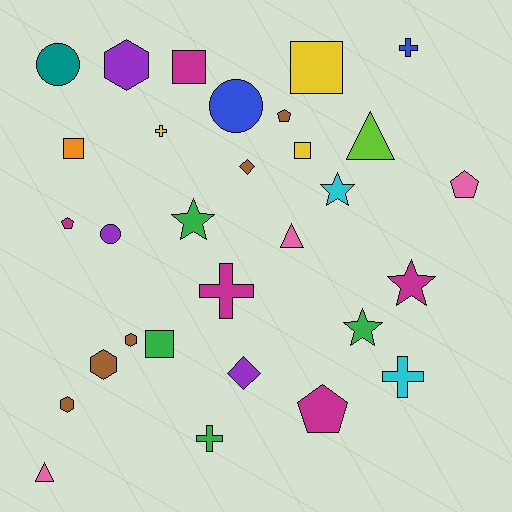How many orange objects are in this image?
There is 1 orange object.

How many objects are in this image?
There are 30 objects.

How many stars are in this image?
There are 4 stars.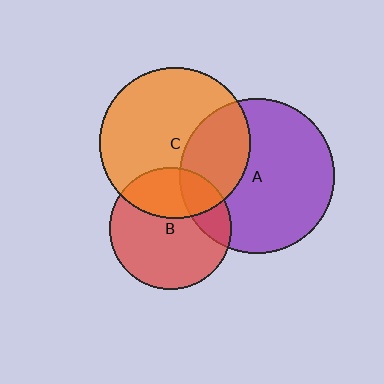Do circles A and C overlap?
Yes.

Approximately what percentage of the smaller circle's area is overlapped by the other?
Approximately 30%.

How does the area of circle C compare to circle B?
Approximately 1.5 times.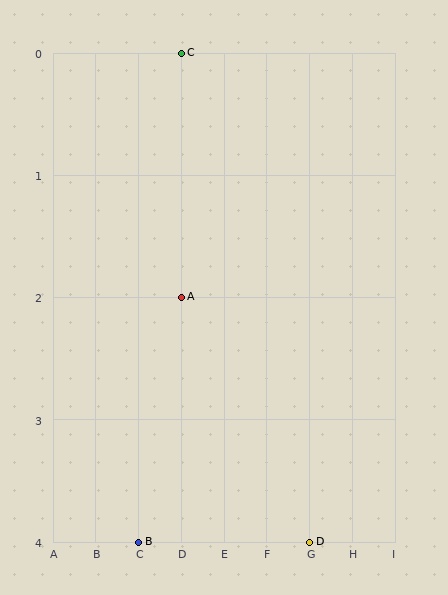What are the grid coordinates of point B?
Point B is at grid coordinates (C, 4).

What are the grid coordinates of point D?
Point D is at grid coordinates (G, 4).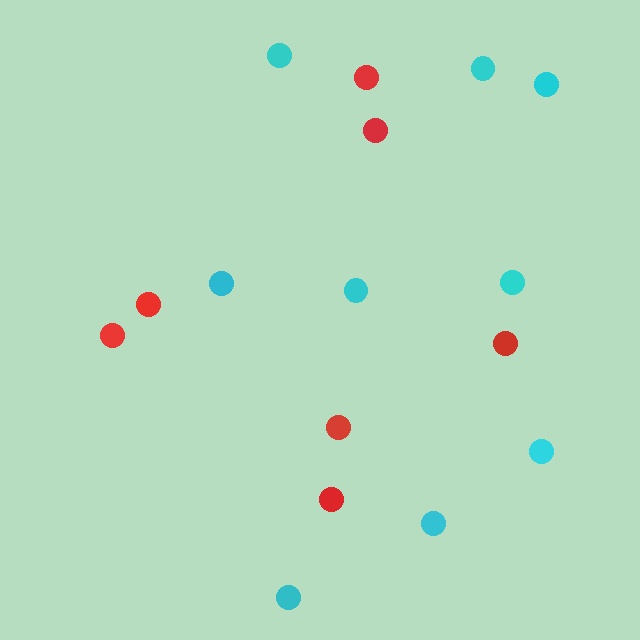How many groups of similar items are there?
There are 2 groups: one group of red circles (7) and one group of cyan circles (9).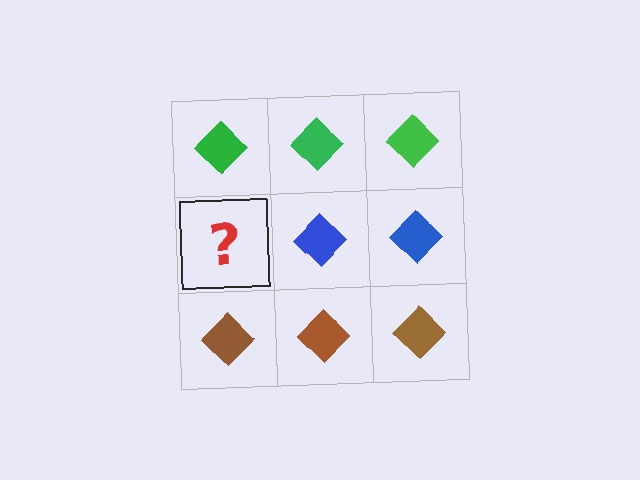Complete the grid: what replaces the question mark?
The question mark should be replaced with a blue diamond.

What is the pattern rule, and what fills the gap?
The rule is that each row has a consistent color. The gap should be filled with a blue diamond.